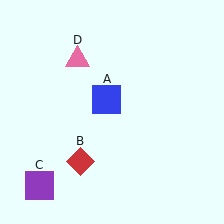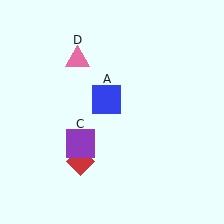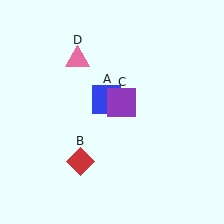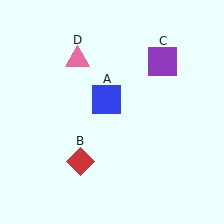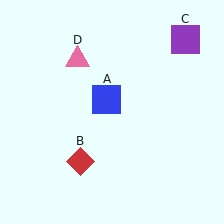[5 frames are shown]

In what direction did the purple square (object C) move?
The purple square (object C) moved up and to the right.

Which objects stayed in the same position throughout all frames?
Blue square (object A) and red diamond (object B) and pink triangle (object D) remained stationary.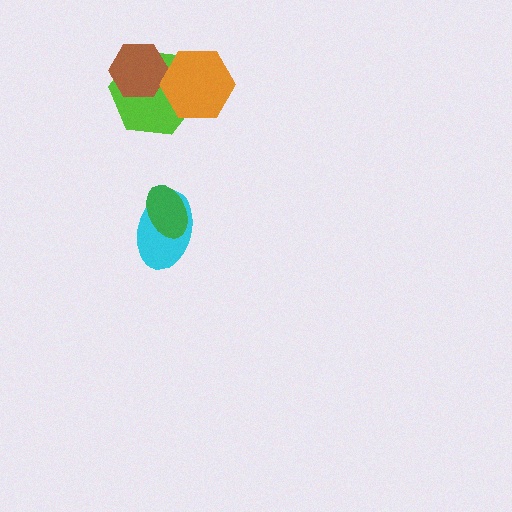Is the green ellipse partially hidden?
No, no other shape covers it.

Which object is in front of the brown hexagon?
The orange hexagon is in front of the brown hexagon.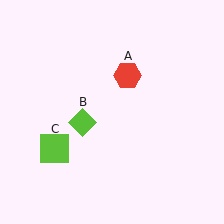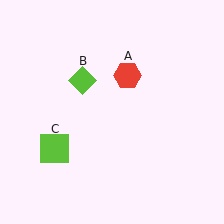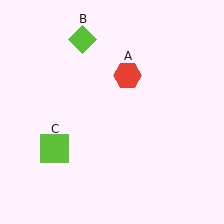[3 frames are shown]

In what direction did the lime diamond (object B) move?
The lime diamond (object B) moved up.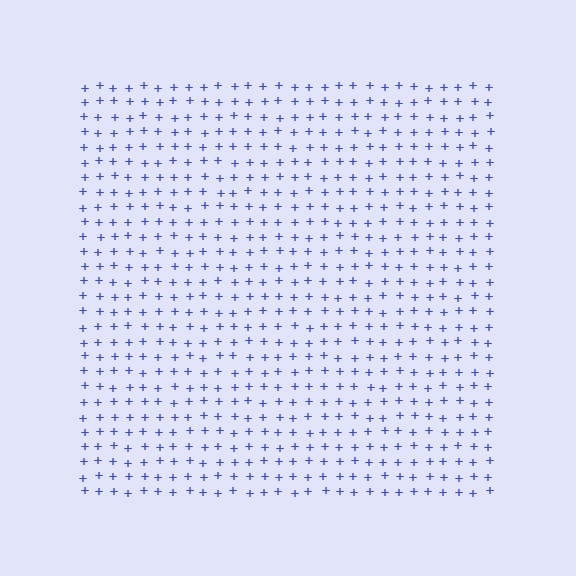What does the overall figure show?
The overall figure shows a square.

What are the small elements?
The small elements are plus signs.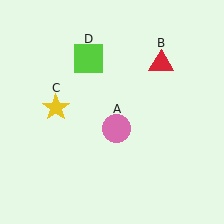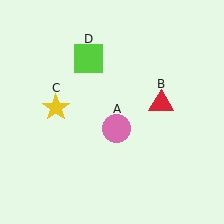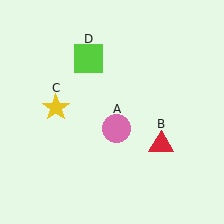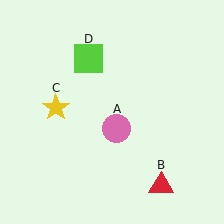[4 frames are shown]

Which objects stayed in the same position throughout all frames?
Pink circle (object A) and yellow star (object C) and lime square (object D) remained stationary.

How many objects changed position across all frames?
1 object changed position: red triangle (object B).